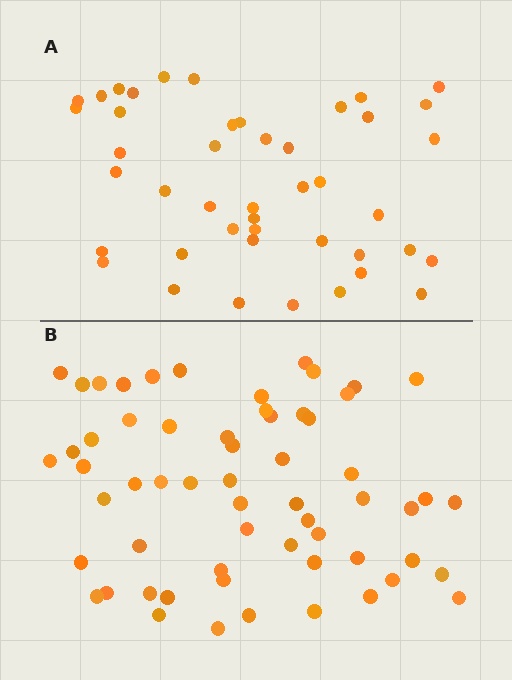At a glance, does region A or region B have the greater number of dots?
Region B (the bottom region) has more dots.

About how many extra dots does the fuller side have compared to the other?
Region B has approximately 15 more dots than region A.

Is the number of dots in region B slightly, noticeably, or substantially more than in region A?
Region B has noticeably more, but not dramatically so. The ratio is roughly 1.4 to 1.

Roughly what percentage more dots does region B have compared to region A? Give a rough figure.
About 35% more.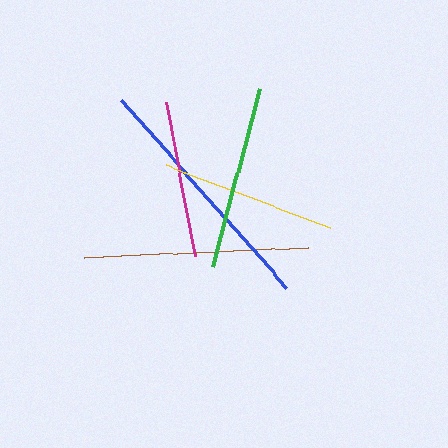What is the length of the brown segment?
The brown segment is approximately 224 pixels long.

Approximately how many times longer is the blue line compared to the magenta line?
The blue line is approximately 1.6 times the length of the magenta line.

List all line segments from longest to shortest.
From longest to shortest: blue, brown, green, yellow, magenta.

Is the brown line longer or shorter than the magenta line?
The brown line is longer than the magenta line.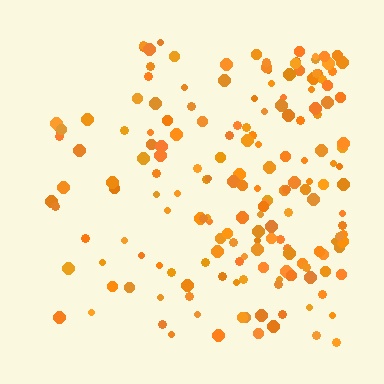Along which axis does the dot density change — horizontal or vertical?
Horizontal.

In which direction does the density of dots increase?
From left to right, with the right side densest.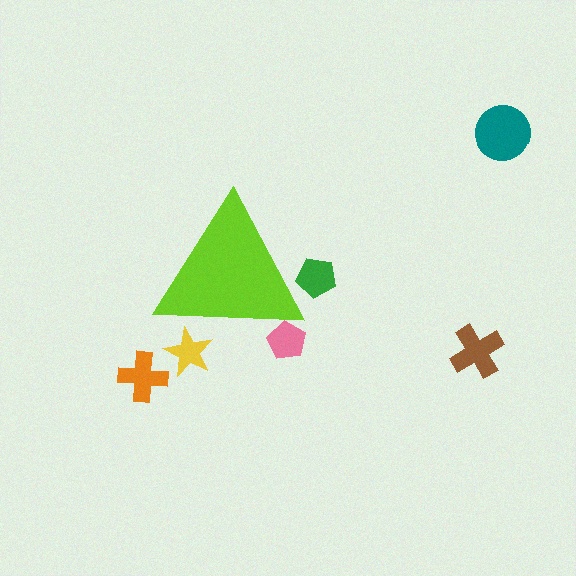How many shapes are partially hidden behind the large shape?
3 shapes are partially hidden.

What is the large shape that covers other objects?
A lime triangle.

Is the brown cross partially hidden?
No, the brown cross is fully visible.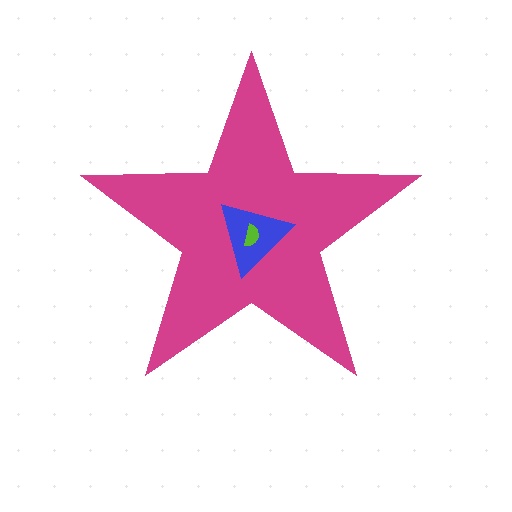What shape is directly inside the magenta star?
The blue triangle.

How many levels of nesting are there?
3.